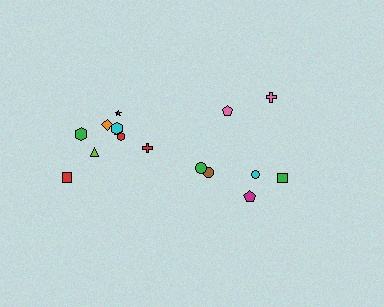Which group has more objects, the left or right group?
The left group.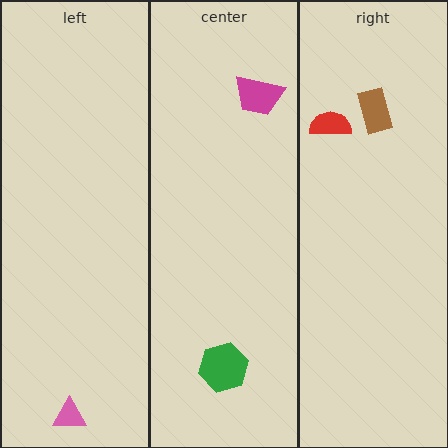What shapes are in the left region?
The pink triangle.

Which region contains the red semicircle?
The right region.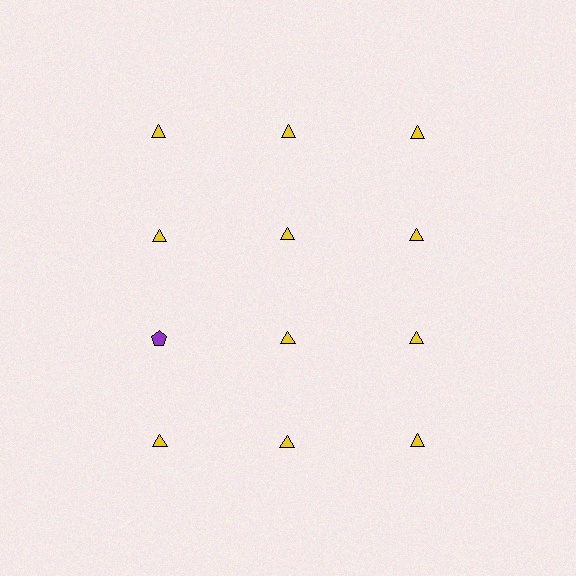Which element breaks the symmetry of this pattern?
The purple pentagon in the third row, leftmost column breaks the symmetry. All other shapes are yellow triangles.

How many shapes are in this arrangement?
There are 12 shapes arranged in a grid pattern.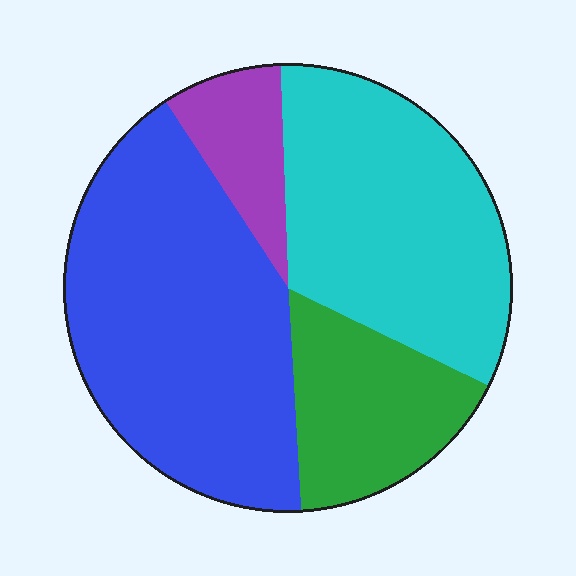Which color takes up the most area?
Blue, at roughly 40%.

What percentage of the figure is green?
Green covers roughly 15% of the figure.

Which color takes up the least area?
Purple, at roughly 10%.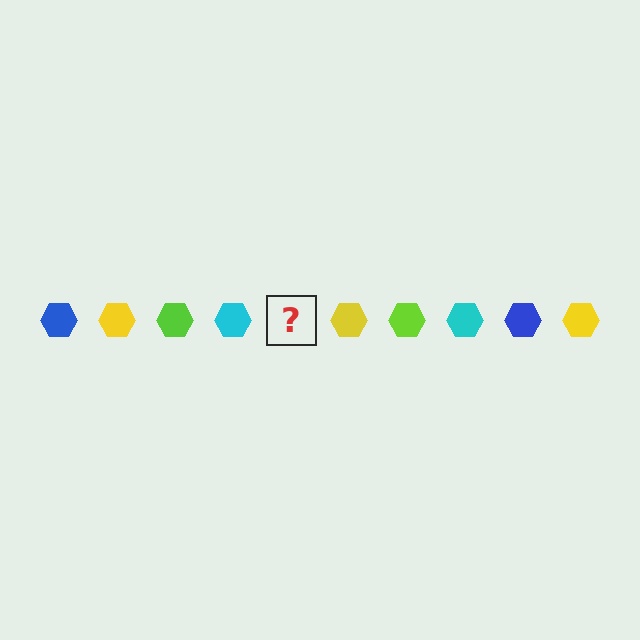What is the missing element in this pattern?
The missing element is a blue hexagon.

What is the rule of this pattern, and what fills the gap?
The rule is that the pattern cycles through blue, yellow, lime, cyan hexagons. The gap should be filled with a blue hexagon.